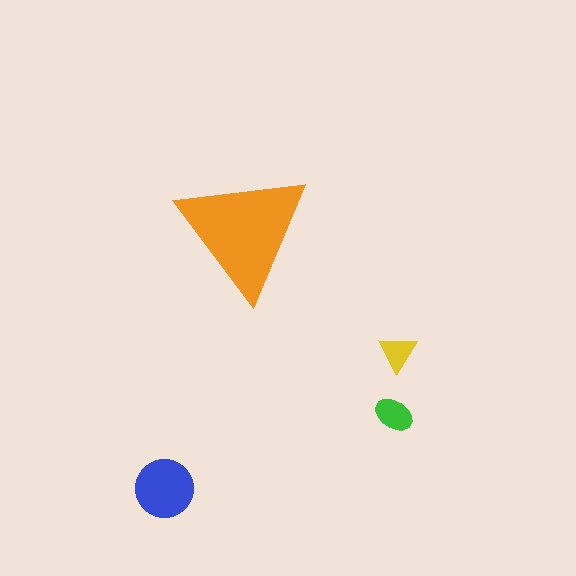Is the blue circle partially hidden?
No, the blue circle is fully visible.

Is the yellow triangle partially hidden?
No, the yellow triangle is fully visible.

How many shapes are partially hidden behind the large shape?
0 shapes are partially hidden.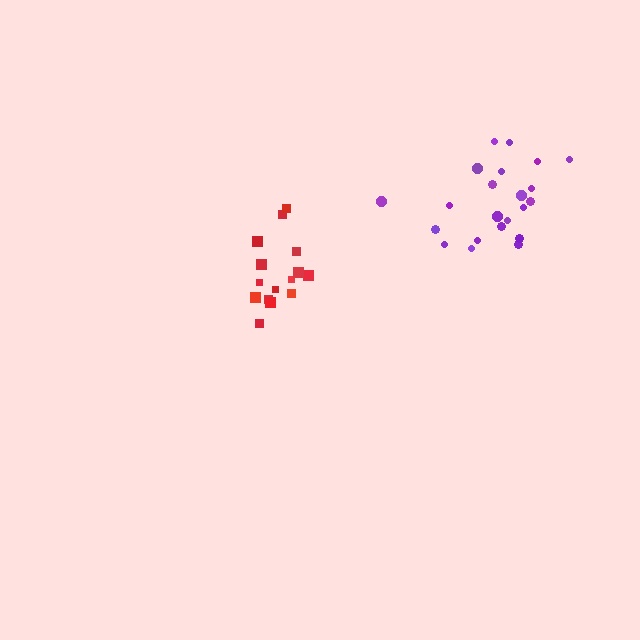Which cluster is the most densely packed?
Purple.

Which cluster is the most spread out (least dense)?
Red.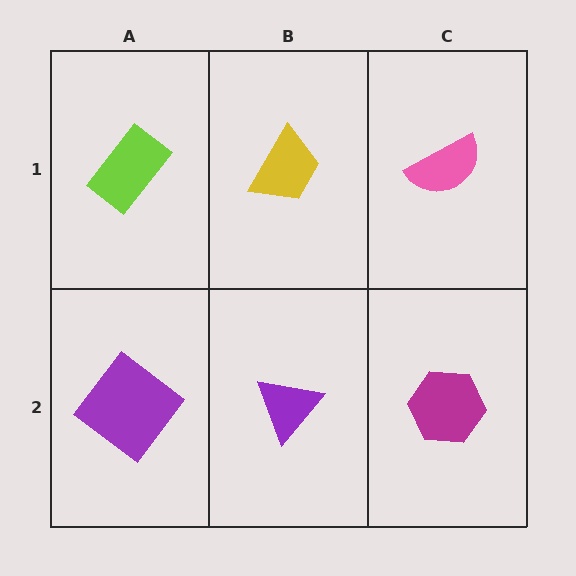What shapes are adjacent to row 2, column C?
A pink semicircle (row 1, column C), a purple triangle (row 2, column B).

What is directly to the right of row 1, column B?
A pink semicircle.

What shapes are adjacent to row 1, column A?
A purple diamond (row 2, column A), a yellow trapezoid (row 1, column B).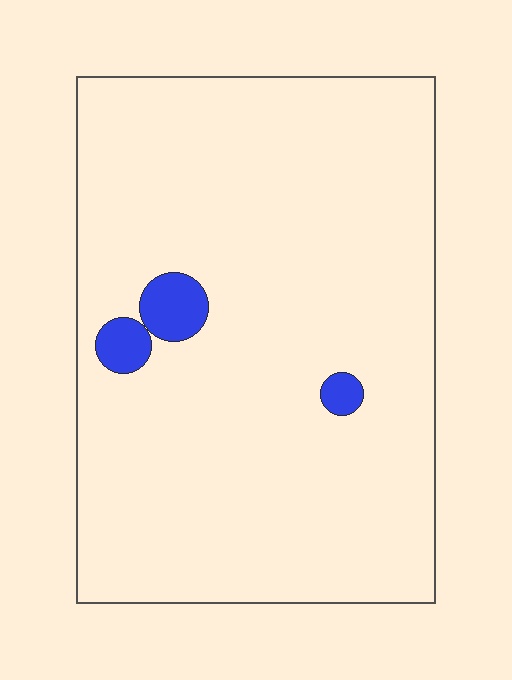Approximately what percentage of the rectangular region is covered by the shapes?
Approximately 5%.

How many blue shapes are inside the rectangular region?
3.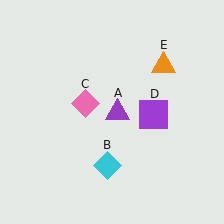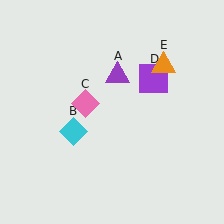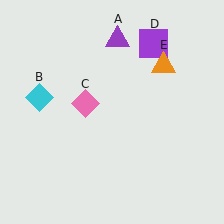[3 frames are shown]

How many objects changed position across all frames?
3 objects changed position: purple triangle (object A), cyan diamond (object B), purple square (object D).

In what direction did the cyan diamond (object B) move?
The cyan diamond (object B) moved up and to the left.